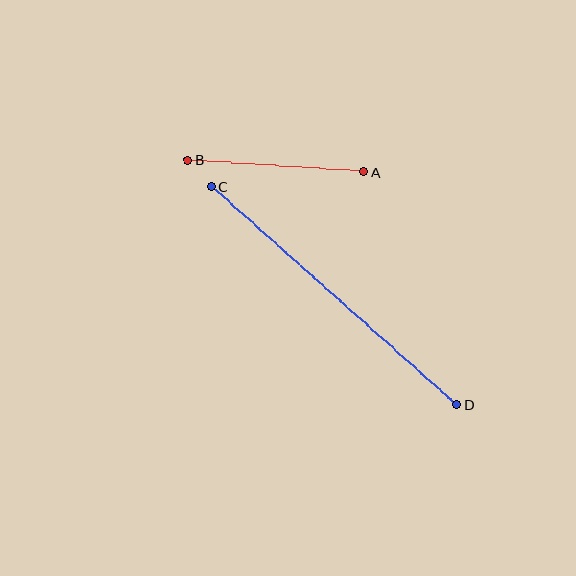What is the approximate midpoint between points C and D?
The midpoint is at approximately (334, 295) pixels.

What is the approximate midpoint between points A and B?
The midpoint is at approximately (276, 166) pixels.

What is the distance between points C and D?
The distance is approximately 328 pixels.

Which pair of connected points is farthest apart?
Points C and D are farthest apart.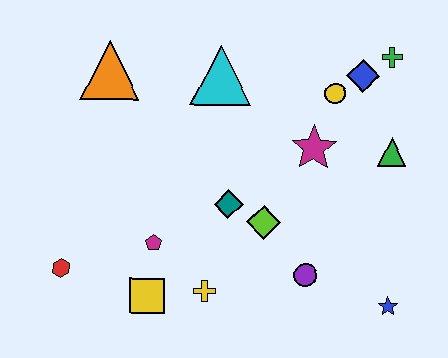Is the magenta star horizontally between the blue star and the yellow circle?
No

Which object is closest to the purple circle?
The lime diamond is closest to the purple circle.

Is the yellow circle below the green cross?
Yes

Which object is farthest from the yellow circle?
The red hexagon is farthest from the yellow circle.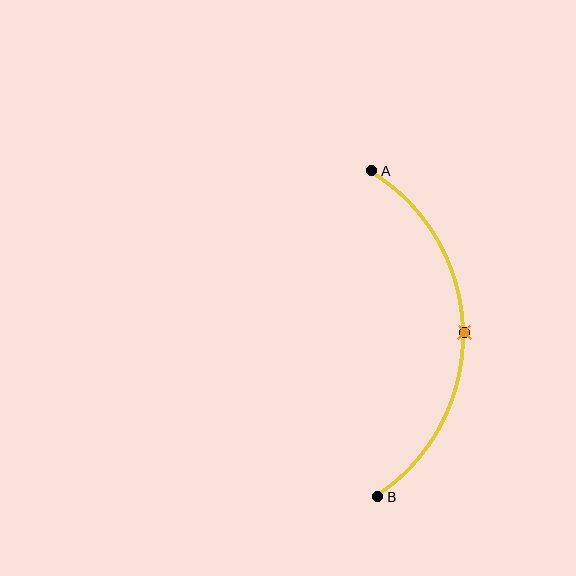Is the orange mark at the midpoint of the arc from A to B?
Yes. The orange mark lies on the arc at equal arc-length from both A and B — it is the arc midpoint.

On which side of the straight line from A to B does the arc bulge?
The arc bulges to the right of the straight line connecting A and B.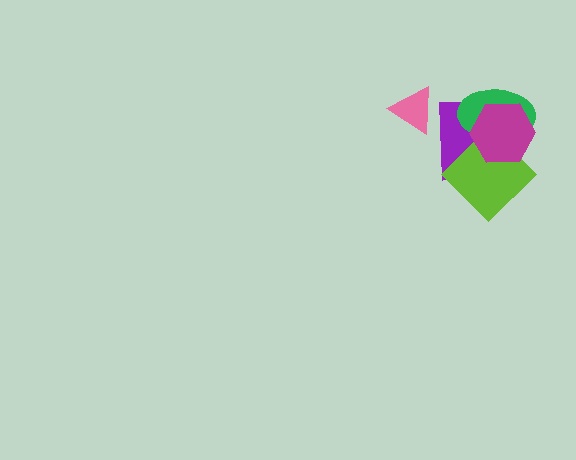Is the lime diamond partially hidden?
Yes, it is partially covered by another shape.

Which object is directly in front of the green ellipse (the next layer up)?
The lime diamond is directly in front of the green ellipse.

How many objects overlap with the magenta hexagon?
3 objects overlap with the magenta hexagon.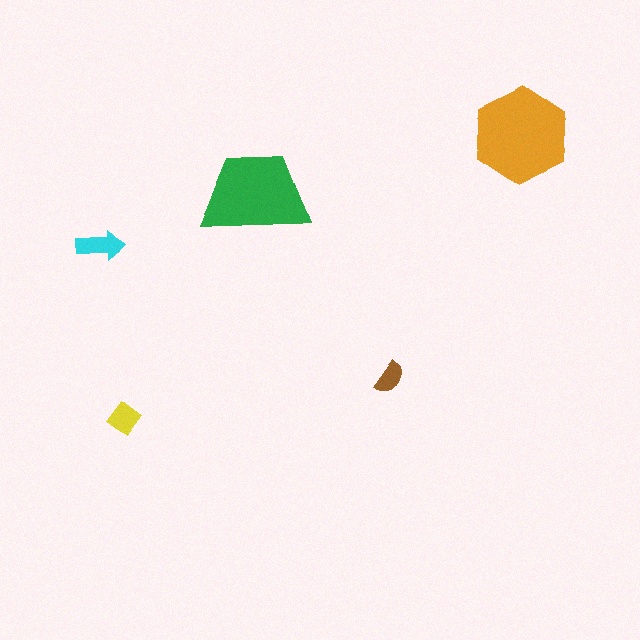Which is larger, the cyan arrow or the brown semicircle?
The cyan arrow.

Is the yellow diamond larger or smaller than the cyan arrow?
Smaller.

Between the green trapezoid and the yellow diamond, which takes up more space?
The green trapezoid.